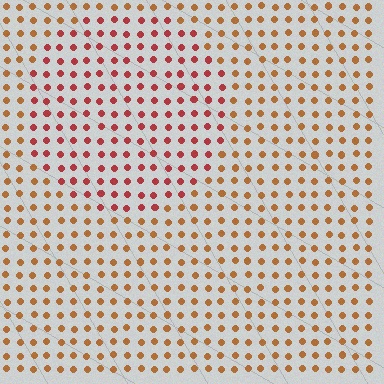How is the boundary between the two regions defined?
The boundary is defined purely by a slight shift in hue (about 32 degrees). Spacing, size, and orientation are identical on both sides.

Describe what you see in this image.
The image is filled with small brown elements in a uniform arrangement. A circle-shaped region is visible where the elements are tinted to a slightly different hue, forming a subtle color boundary.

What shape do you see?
I see a circle.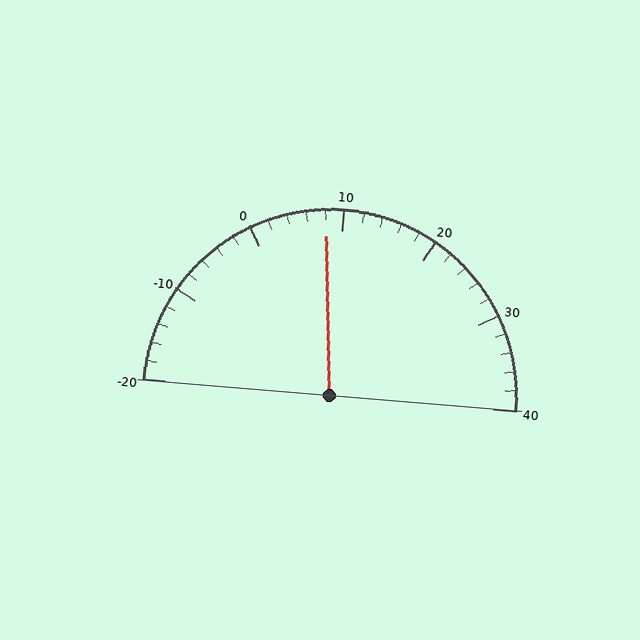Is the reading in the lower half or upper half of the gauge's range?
The reading is in the lower half of the range (-20 to 40).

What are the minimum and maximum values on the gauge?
The gauge ranges from -20 to 40.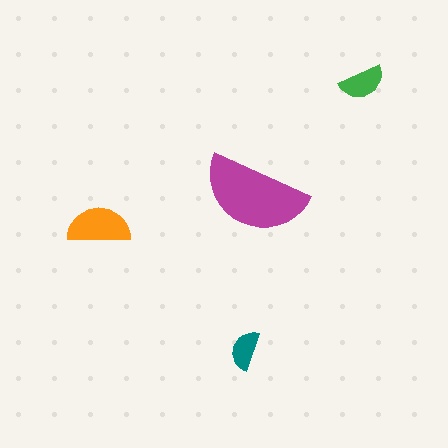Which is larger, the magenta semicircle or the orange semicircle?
The magenta one.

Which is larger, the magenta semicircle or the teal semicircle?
The magenta one.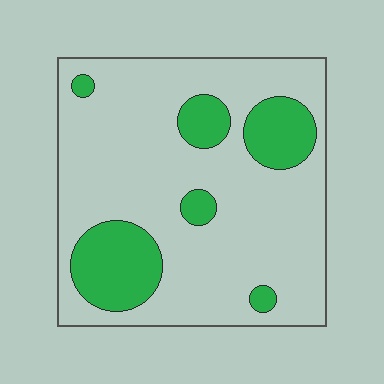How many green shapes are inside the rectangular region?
6.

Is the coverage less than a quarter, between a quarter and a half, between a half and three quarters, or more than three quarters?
Less than a quarter.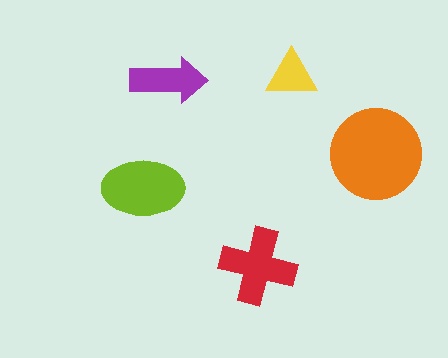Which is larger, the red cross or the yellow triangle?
The red cross.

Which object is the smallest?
The yellow triangle.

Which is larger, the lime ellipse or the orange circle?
The orange circle.